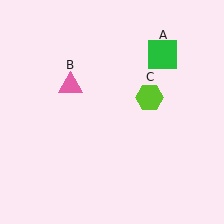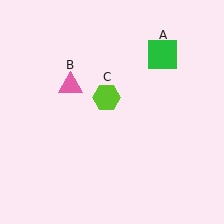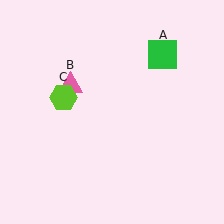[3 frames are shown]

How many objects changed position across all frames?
1 object changed position: lime hexagon (object C).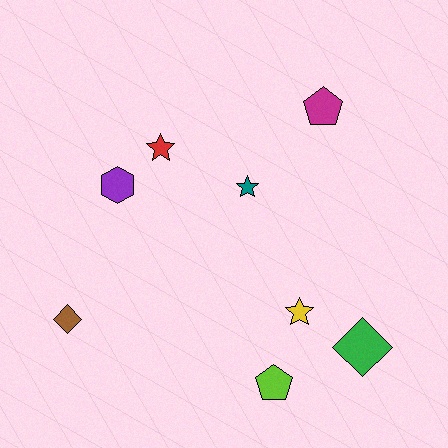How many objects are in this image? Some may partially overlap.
There are 8 objects.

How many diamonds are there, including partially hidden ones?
There are 2 diamonds.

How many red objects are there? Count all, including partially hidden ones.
There is 1 red object.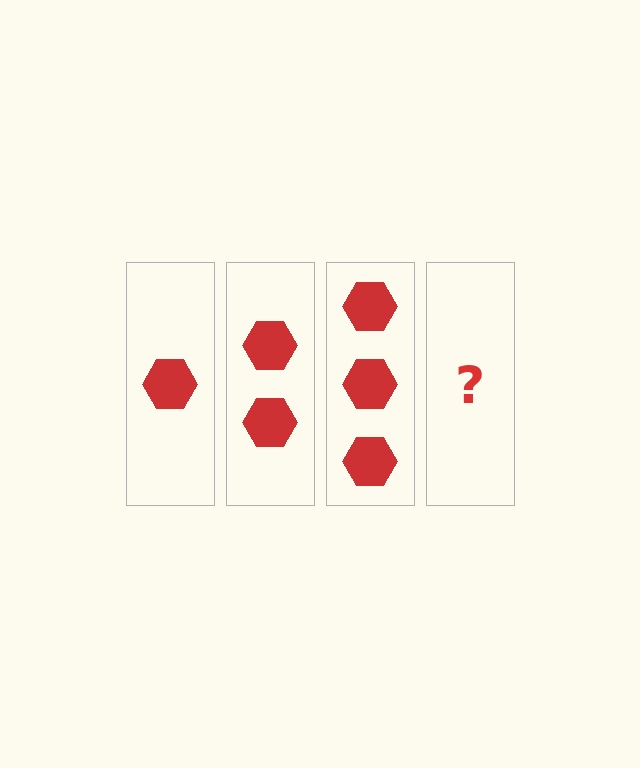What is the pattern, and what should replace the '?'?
The pattern is that each step adds one more hexagon. The '?' should be 4 hexagons.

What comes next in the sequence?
The next element should be 4 hexagons.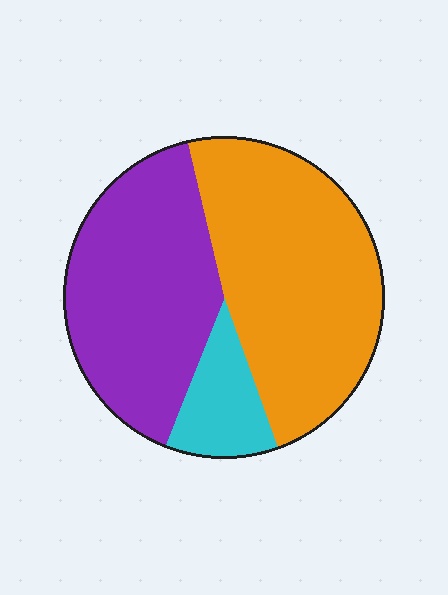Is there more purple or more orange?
Orange.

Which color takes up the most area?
Orange, at roughly 50%.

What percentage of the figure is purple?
Purple takes up about two fifths (2/5) of the figure.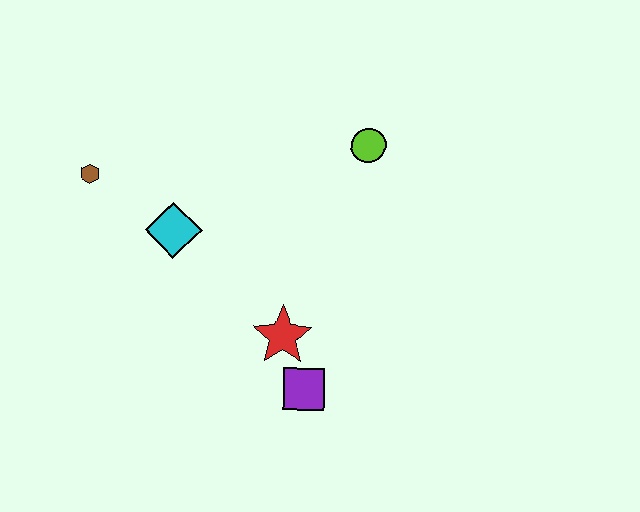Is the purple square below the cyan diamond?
Yes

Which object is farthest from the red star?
The brown hexagon is farthest from the red star.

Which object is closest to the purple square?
The red star is closest to the purple square.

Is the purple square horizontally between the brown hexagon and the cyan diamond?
No